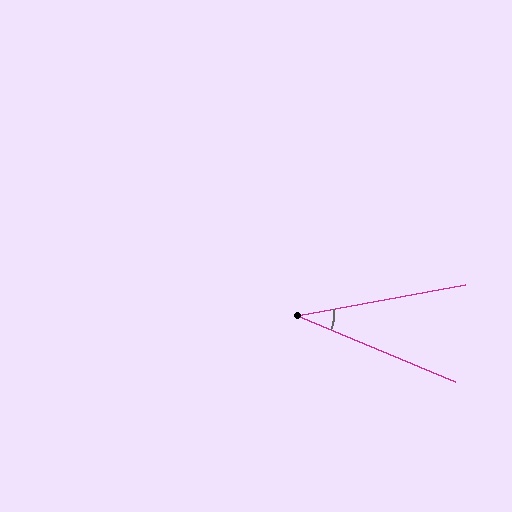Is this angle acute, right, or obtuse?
It is acute.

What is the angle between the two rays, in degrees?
Approximately 33 degrees.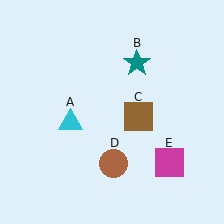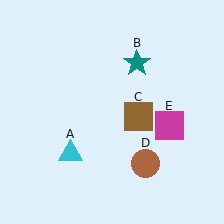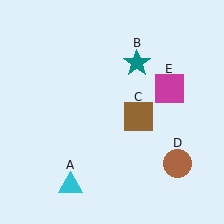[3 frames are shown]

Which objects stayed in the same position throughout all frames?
Teal star (object B) and brown square (object C) remained stationary.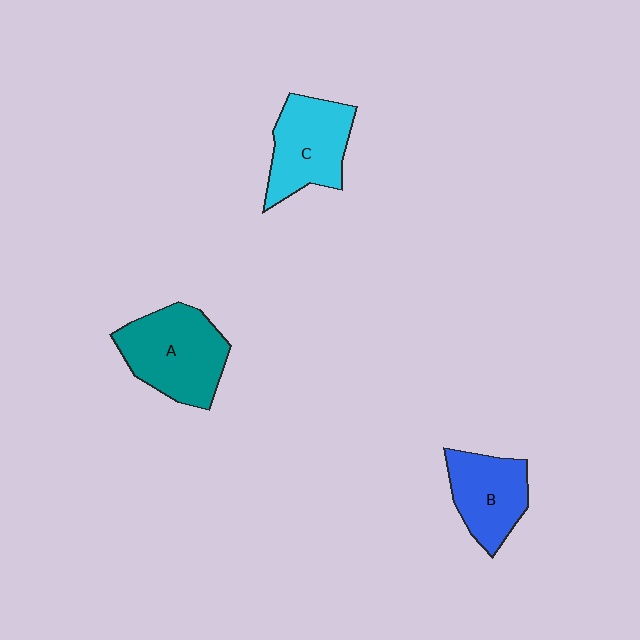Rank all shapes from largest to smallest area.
From largest to smallest: A (teal), C (cyan), B (blue).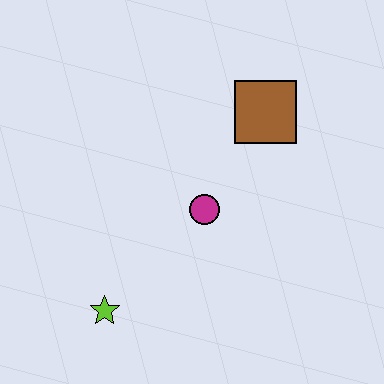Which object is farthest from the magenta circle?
The lime star is farthest from the magenta circle.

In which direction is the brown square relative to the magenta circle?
The brown square is above the magenta circle.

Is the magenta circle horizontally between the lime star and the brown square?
Yes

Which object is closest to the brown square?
The magenta circle is closest to the brown square.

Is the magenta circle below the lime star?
No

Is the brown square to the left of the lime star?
No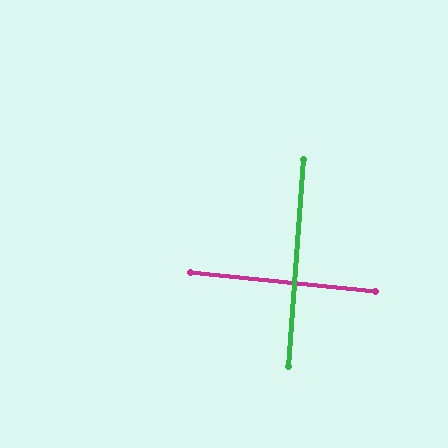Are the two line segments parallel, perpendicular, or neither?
Perpendicular — they meet at approximately 88°.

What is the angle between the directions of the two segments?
Approximately 88 degrees.